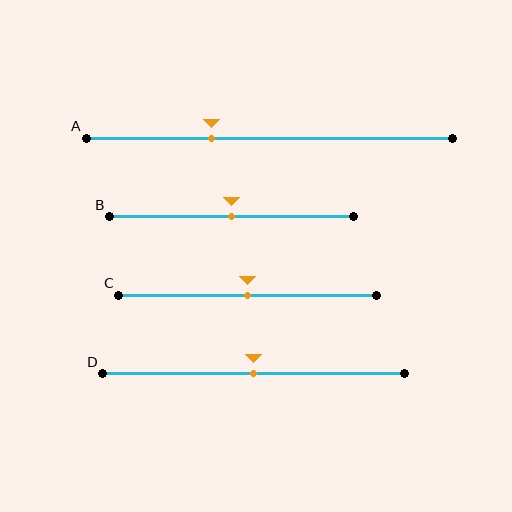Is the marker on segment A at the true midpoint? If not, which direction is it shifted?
No, the marker on segment A is shifted to the left by about 16% of the segment length.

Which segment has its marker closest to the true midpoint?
Segment B has its marker closest to the true midpoint.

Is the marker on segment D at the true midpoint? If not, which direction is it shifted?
Yes, the marker on segment D is at the true midpoint.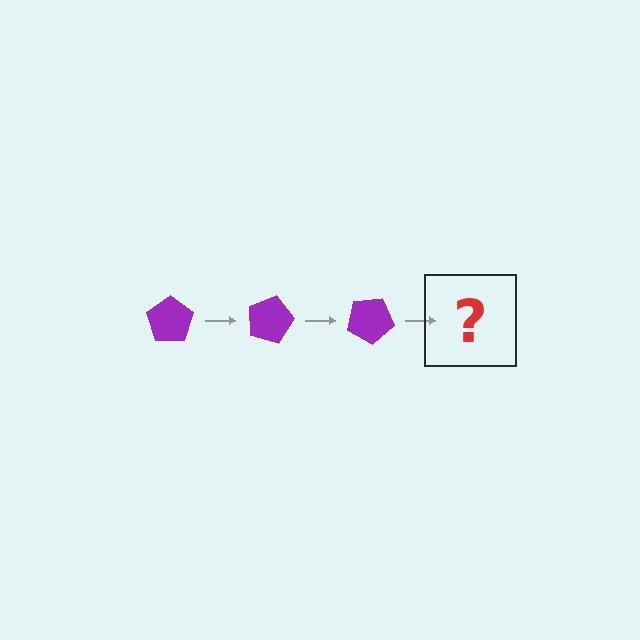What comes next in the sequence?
The next element should be a purple pentagon rotated 45 degrees.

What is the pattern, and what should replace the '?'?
The pattern is that the pentagon rotates 15 degrees each step. The '?' should be a purple pentagon rotated 45 degrees.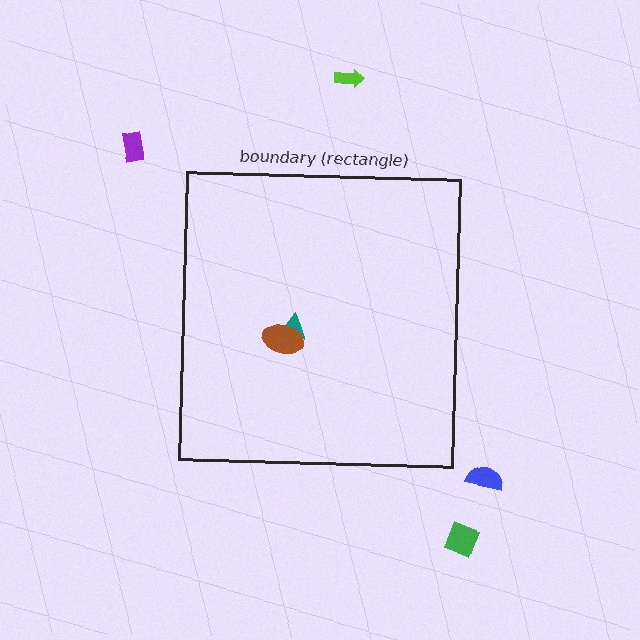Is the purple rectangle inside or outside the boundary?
Outside.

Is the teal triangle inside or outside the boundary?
Inside.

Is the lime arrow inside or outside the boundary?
Outside.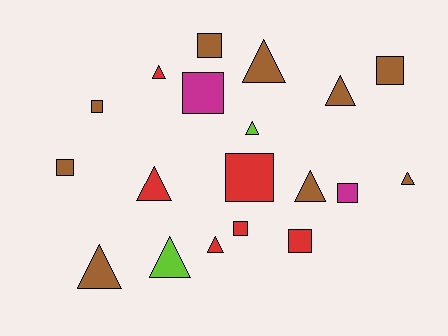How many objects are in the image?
There are 19 objects.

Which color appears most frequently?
Brown, with 9 objects.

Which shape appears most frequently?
Triangle, with 10 objects.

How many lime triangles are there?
There are 2 lime triangles.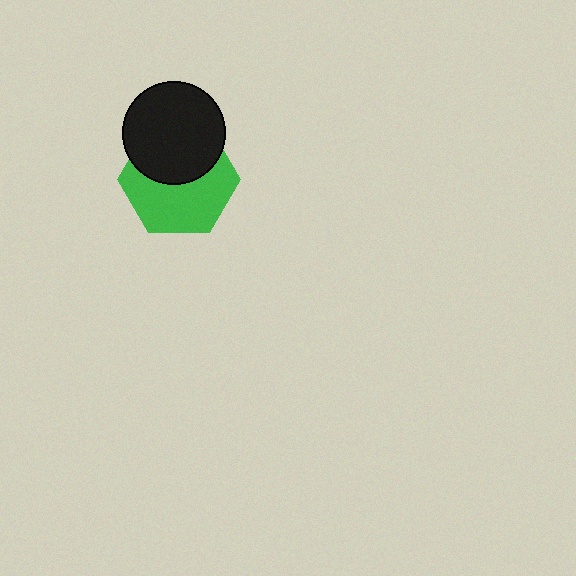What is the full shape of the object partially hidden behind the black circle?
The partially hidden object is a green hexagon.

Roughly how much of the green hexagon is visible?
About half of it is visible (roughly 57%).